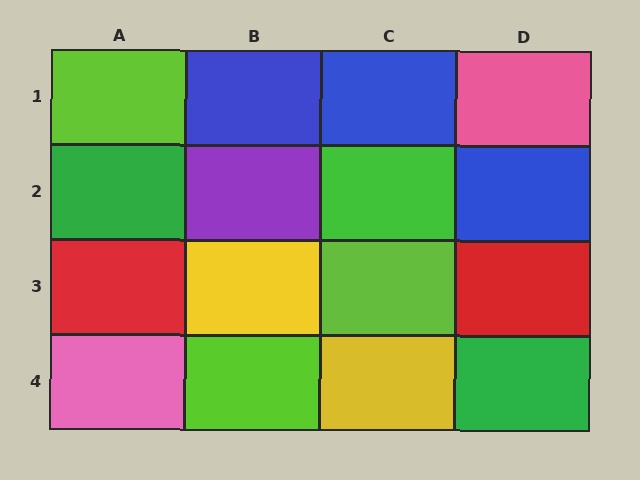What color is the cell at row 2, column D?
Blue.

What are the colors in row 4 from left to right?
Pink, lime, yellow, green.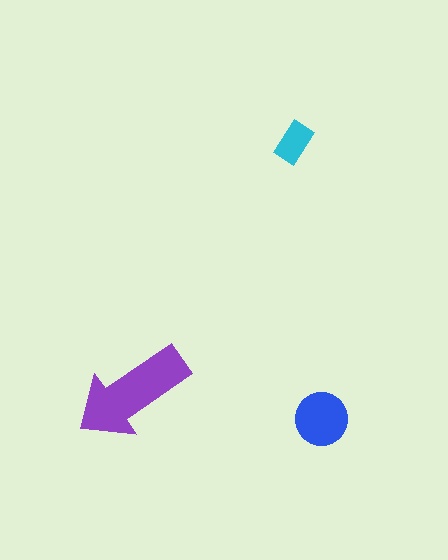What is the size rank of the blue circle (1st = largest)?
2nd.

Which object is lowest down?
The blue circle is bottommost.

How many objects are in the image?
There are 3 objects in the image.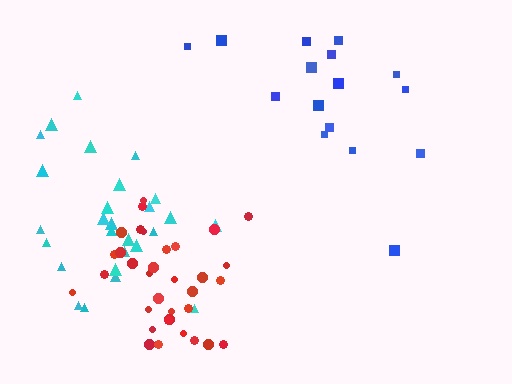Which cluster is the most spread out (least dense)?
Blue.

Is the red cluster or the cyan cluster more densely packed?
Cyan.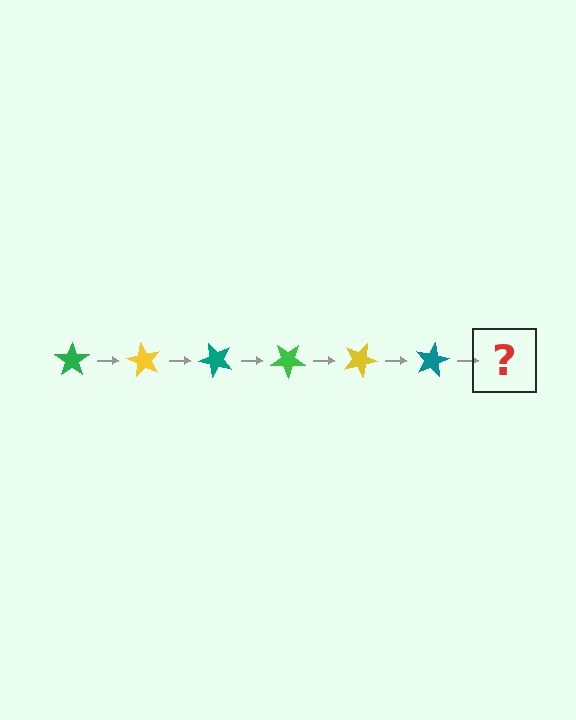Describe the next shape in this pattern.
It should be a green star, rotated 360 degrees from the start.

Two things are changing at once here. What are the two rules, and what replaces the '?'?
The two rules are that it rotates 60 degrees each step and the color cycles through green, yellow, and teal. The '?' should be a green star, rotated 360 degrees from the start.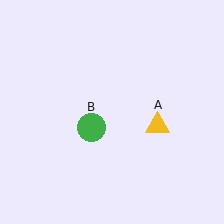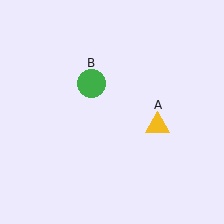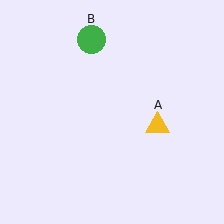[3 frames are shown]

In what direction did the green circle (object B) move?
The green circle (object B) moved up.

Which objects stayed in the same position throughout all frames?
Yellow triangle (object A) remained stationary.